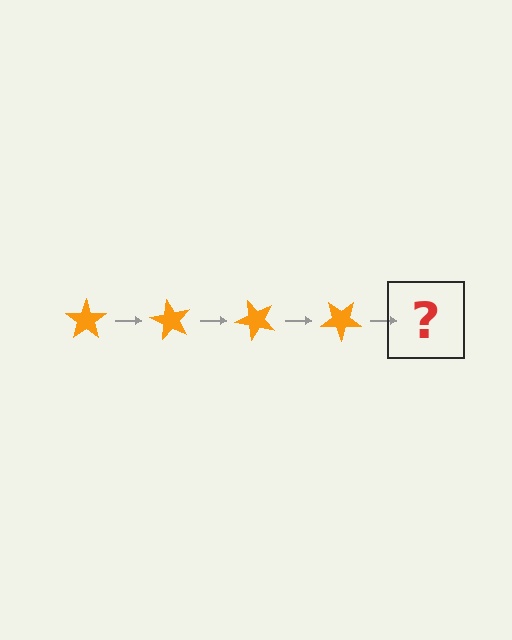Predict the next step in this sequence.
The next step is an orange star rotated 240 degrees.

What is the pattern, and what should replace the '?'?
The pattern is that the star rotates 60 degrees each step. The '?' should be an orange star rotated 240 degrees.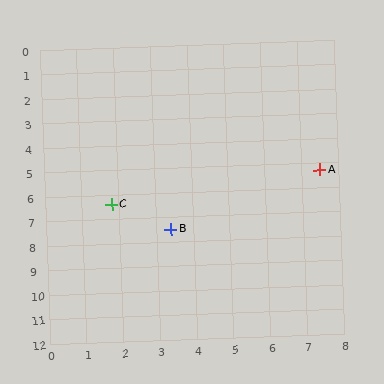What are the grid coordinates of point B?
Point B is at approximately (3.4, 7.5).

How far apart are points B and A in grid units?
Points B and A are about 4.7 grid units apart.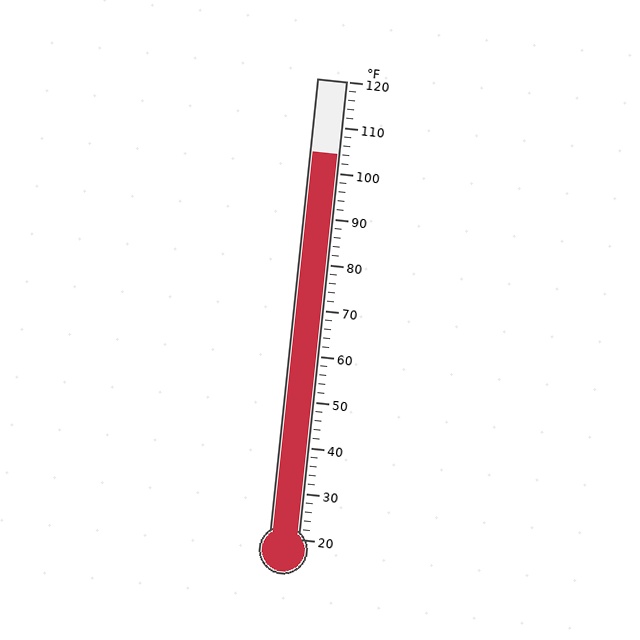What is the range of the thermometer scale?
The thermometer scale ranges from 20°F to 120°F.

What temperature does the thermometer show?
The thermometer shows approximately 104°F.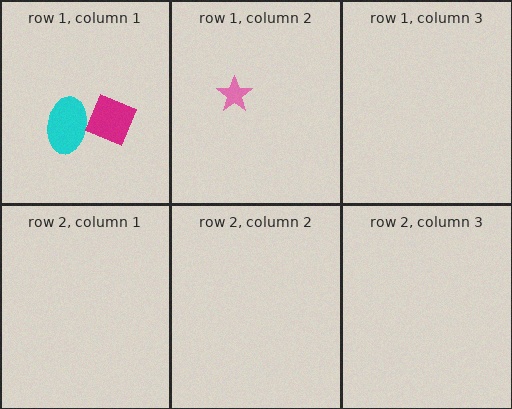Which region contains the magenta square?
The row 1, column 1 region.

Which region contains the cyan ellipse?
The row 1, column 1 region.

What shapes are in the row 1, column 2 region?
The pink star.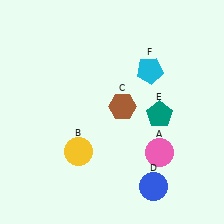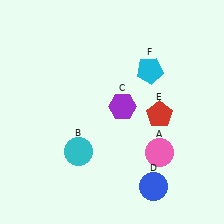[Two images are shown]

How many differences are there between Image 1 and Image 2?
There are 3 differences between the two images.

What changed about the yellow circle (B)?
In Image 1, B is yellow. In Image 2, it changed to cyan.